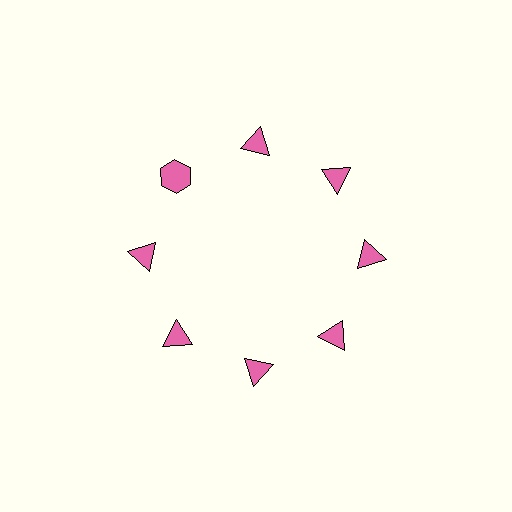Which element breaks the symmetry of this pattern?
The pink hexagon at roughly the 10 o'clock position breaks the symmetry. All other shapes are pink triangles.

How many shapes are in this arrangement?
There are 8 shapes arranged in a ring pattern.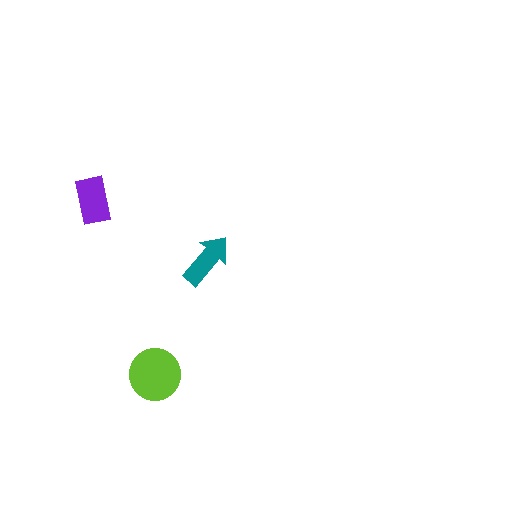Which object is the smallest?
The teal arrow.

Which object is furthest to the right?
The teal arrow is rightmost.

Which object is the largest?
The lime circle.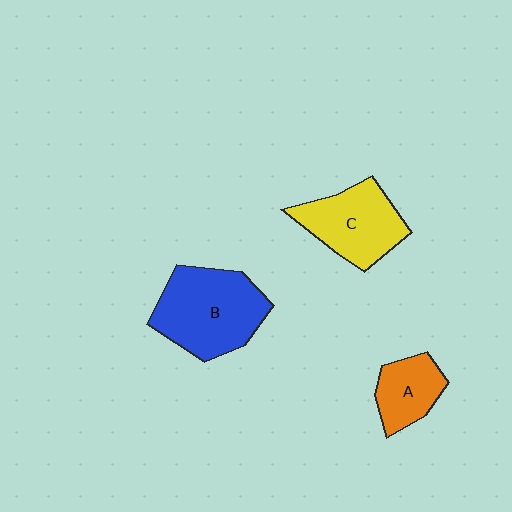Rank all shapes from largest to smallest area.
From largest to smallest: B (blue), C (yellow), A (orange).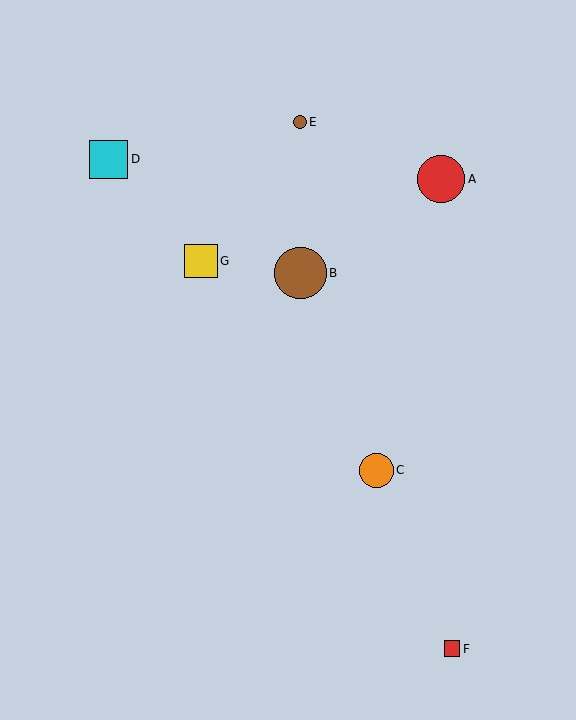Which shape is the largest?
The brown circle (labeled B) is the largest.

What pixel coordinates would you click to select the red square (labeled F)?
Click at (452, 649) to select the red square F.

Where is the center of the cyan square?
The center of the cyan square is at (109, 159).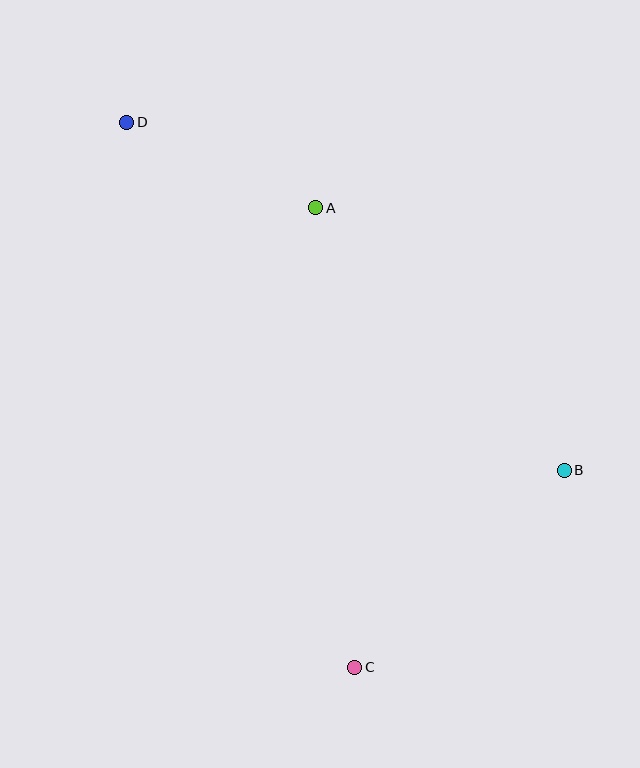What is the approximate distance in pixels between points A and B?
The distance between A and B is approximately 361 pixels.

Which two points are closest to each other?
Points A and D are closest to each other.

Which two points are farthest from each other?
Points C and D are farthest from each other.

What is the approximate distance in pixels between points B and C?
The distance between B and C is approximately 287 pixels.